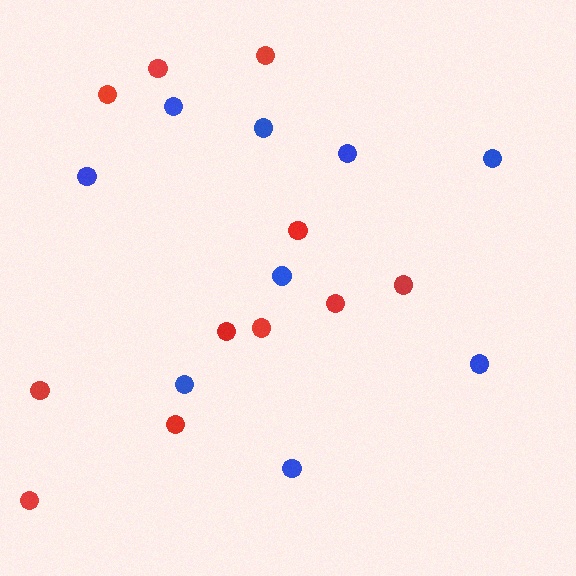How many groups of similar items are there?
There are 2 groups: one group of red circles (11) and one group of blue circles (9).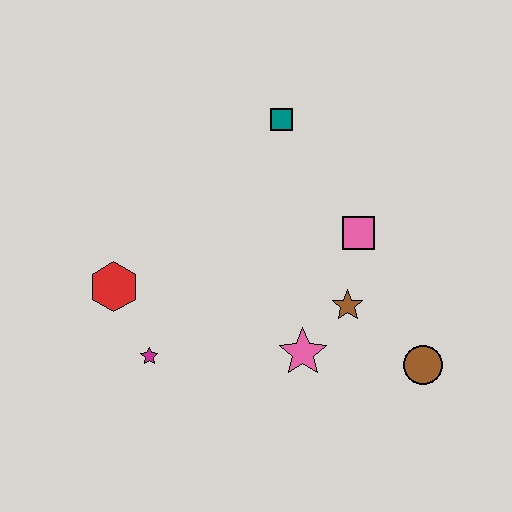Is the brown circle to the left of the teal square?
No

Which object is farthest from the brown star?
The red hexagon is farthest from the brown star.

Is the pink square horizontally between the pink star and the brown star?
No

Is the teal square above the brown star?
Yes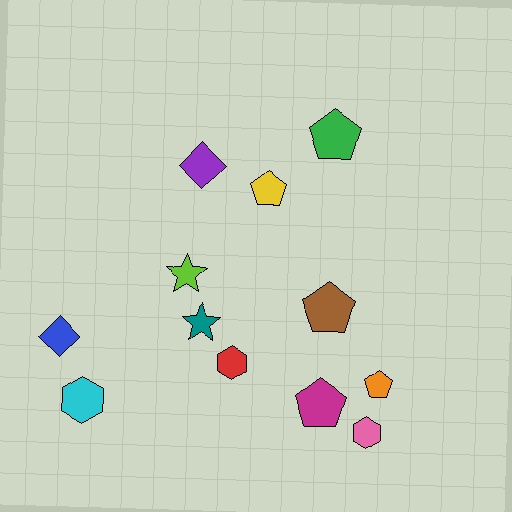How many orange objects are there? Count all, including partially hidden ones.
There is 1 orange object.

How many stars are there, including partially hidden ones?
There are 2 stars.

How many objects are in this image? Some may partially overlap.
There are 12 objects.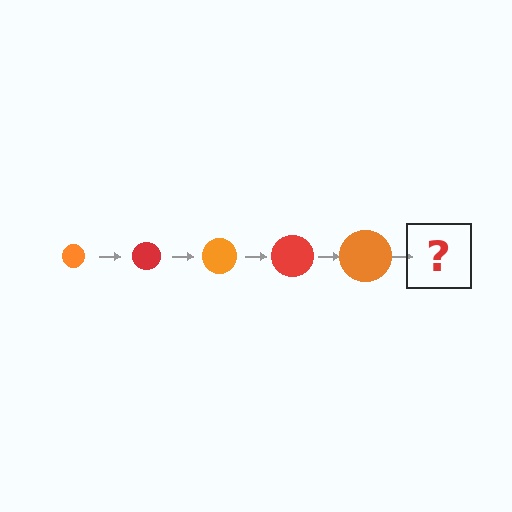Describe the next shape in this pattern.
It should be a red circle, larger than the previous one.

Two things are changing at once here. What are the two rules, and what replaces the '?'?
The two rules are that the circle grows larger each step and the color cycles through orange and red. The '?' should be a red circle, larger than the previous one.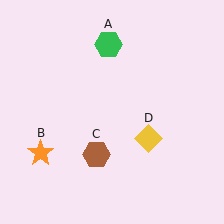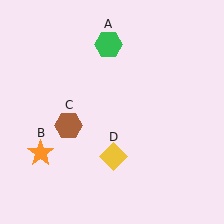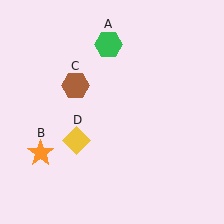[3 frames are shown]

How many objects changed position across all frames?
2 objects changed position: brown hexagon (object C), yellow diamond (object D).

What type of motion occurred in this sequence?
The brown hexagon (object C), yellow diamond (object D) rotated clockwise around the center of the scene.